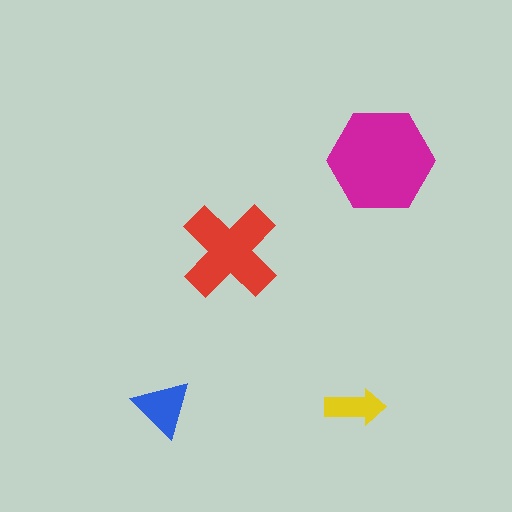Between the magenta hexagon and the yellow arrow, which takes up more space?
The magenta hexagon.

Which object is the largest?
The magenta hexagon.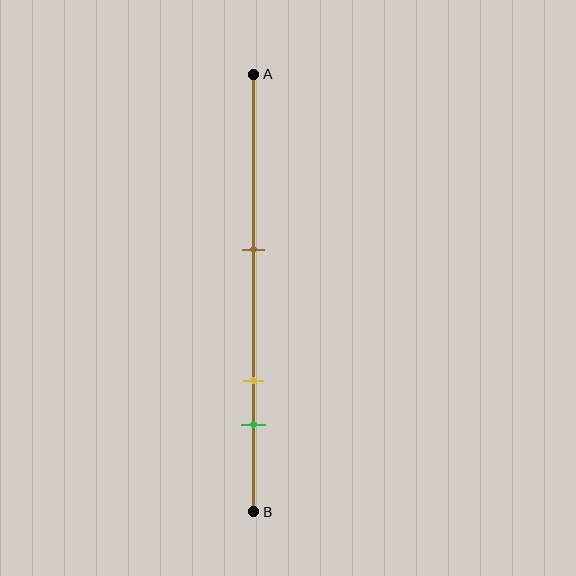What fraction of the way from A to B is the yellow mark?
The yellow mark is approximately 70% (0.7) of the way from A to B.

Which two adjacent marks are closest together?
The yellow and green marks are the closest adjacent pair.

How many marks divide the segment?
There are 3 marks dividing the segment.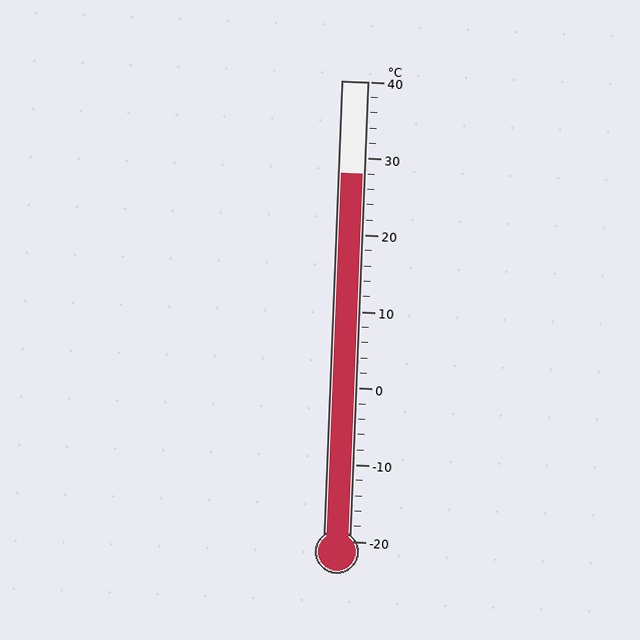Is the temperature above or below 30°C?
The temperature is below 30°C.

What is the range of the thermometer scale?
The thermometer scale ranges from -20°C to 40°C.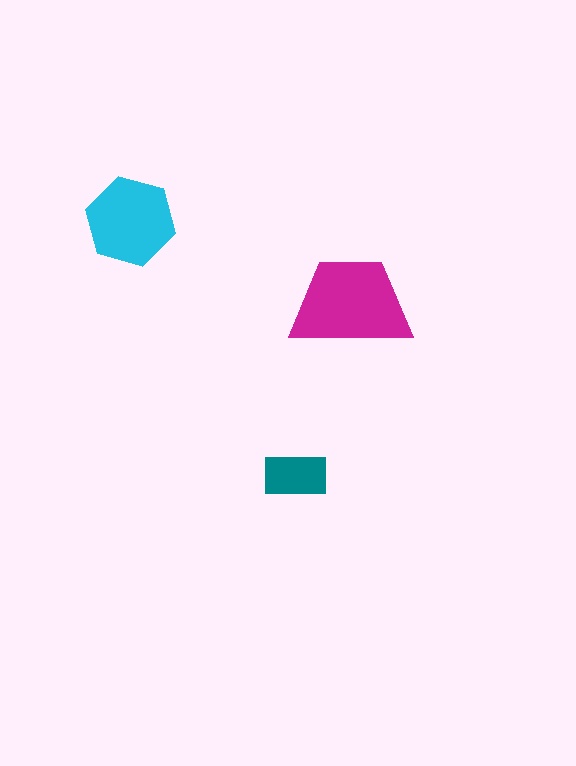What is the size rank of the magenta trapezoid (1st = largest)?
1st.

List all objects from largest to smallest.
The magenta trapezoid, the cyan hexagon, the teal rectangle.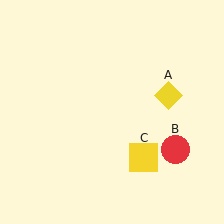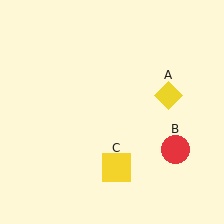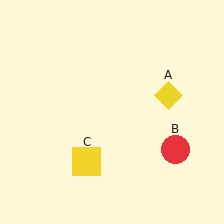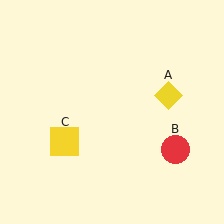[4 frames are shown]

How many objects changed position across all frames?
1 object changed position: yellow square (object C).